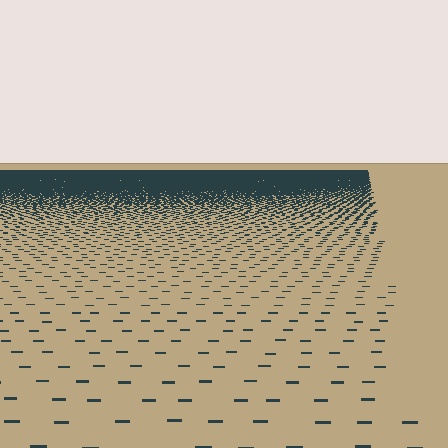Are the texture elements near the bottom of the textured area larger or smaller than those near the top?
Larger. Near the bottom, elements are closer to the viewer and appear at a bigger on-screen size.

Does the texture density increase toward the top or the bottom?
Density increases toward the top.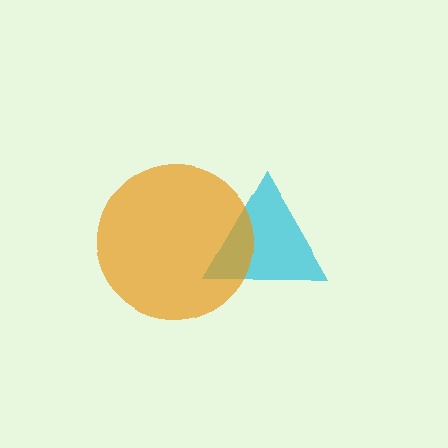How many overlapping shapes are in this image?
There are 2 overlapping shapes in the image.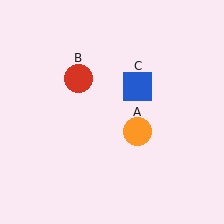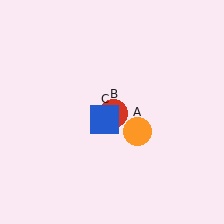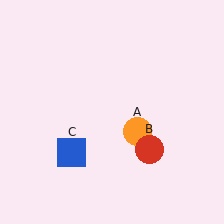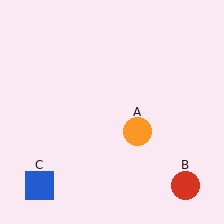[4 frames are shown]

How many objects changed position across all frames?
2 objects changed position: red circle (object B), blue square (object C).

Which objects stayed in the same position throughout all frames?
Orange circle (object A) remained stationary.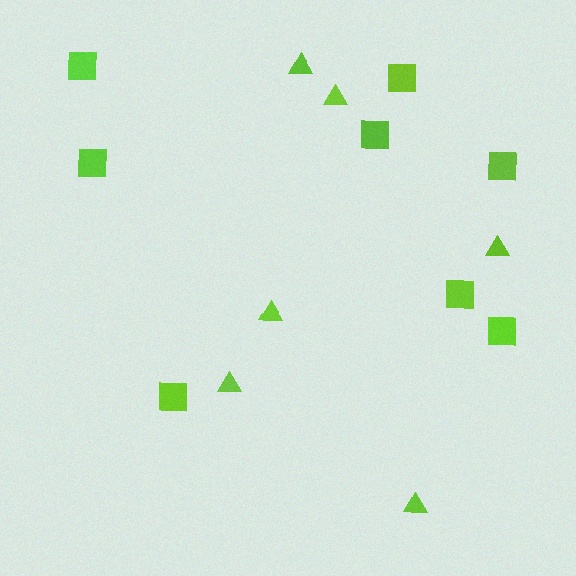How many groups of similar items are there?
There are 2 groups: one group of triangles (6) and one group of squares (8).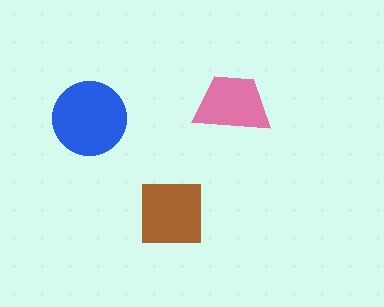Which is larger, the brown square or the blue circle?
The blue circle.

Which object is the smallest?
The pink trapezoid.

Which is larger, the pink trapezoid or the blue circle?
The blue circle.